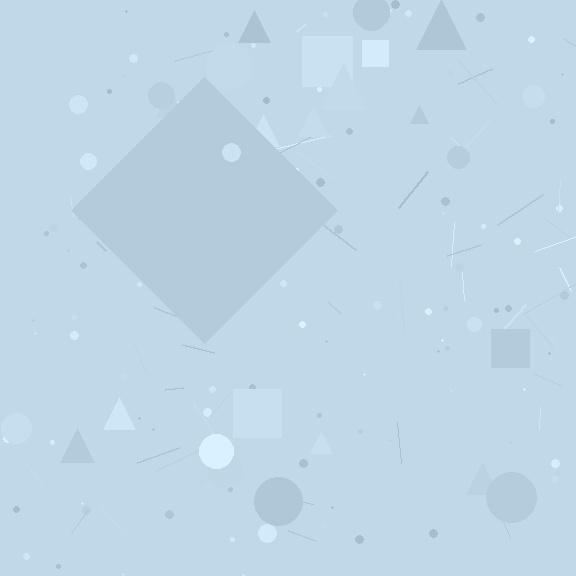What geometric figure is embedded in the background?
A diamond is embedded in the background.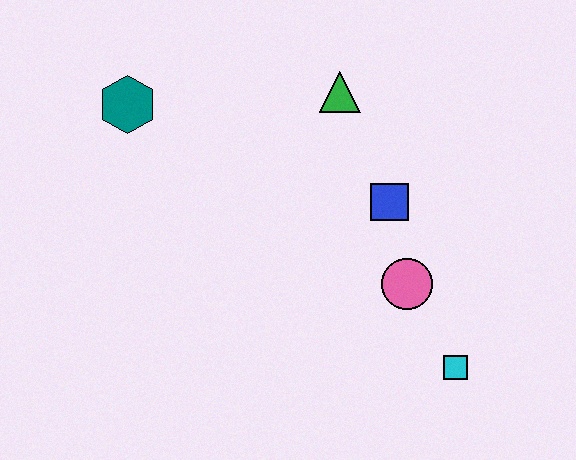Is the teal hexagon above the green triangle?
No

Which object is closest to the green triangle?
The blue square is closest to the green triangle.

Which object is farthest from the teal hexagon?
The cyan square is farthest from the teal hexagon.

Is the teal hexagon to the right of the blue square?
No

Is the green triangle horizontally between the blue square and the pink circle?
No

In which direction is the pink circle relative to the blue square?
The pink circle is below the blue square.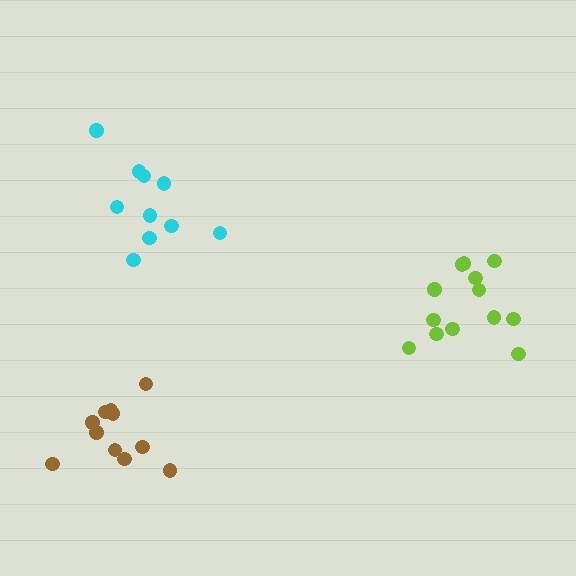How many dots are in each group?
Group 1: 13 dots, Group 2: 11 dots, Group 3: 11 dots (35 total).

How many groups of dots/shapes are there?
There are 3 groups.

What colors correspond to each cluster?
The clusters are colored: lime, cyan, brown.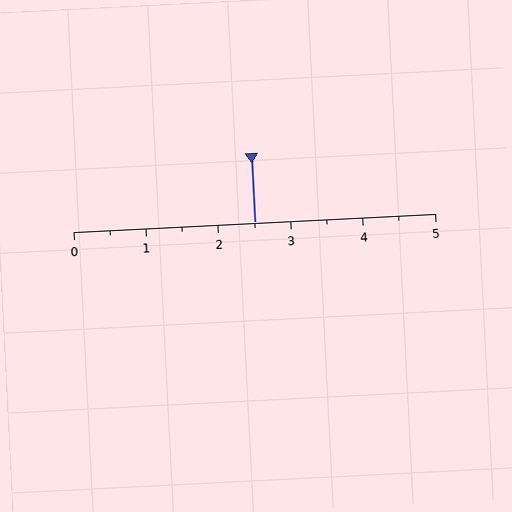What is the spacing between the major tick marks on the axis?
The major ticks are spaced 1 apart.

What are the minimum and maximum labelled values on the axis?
The axis runs from 0 to 5.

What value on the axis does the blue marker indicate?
The marker indicates approximately 2.5.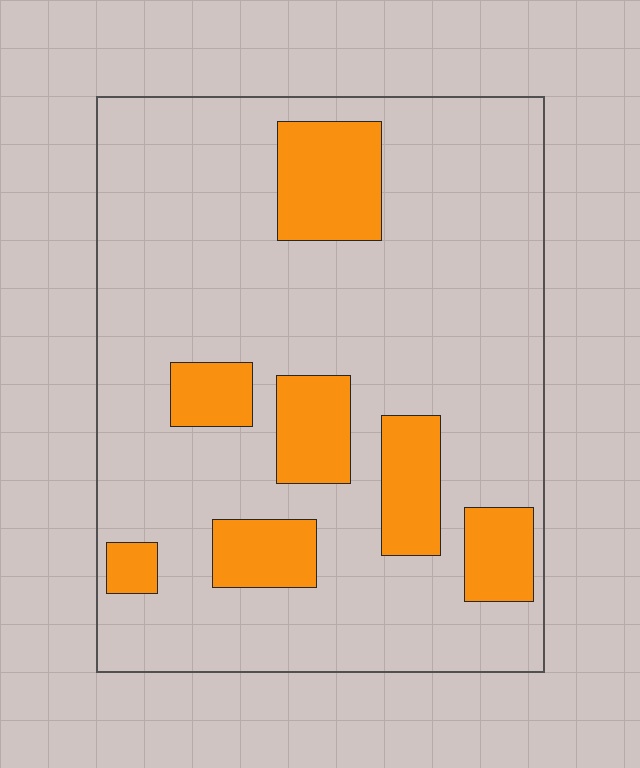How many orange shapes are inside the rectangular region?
7.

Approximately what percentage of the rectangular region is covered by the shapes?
Approximately 20%.